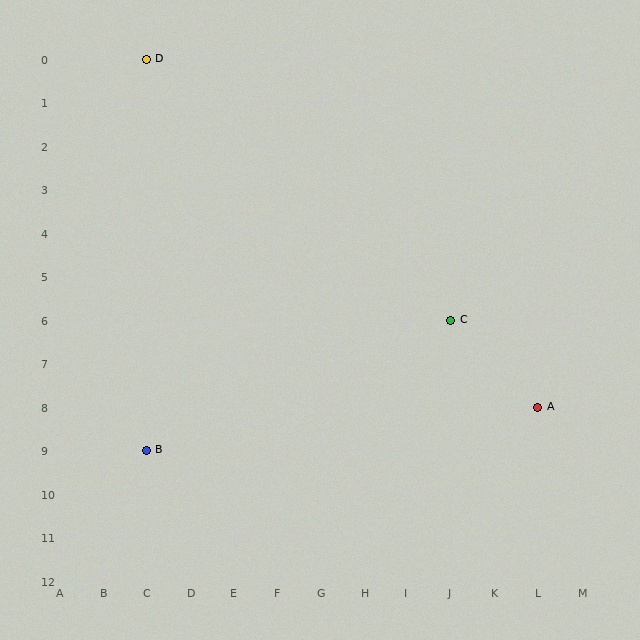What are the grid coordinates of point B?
Point B is at grid coordinates (C, 9).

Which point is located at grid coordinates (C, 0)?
Point D is at (C, 0).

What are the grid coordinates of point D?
Point D is at grid coordinates (C, 0).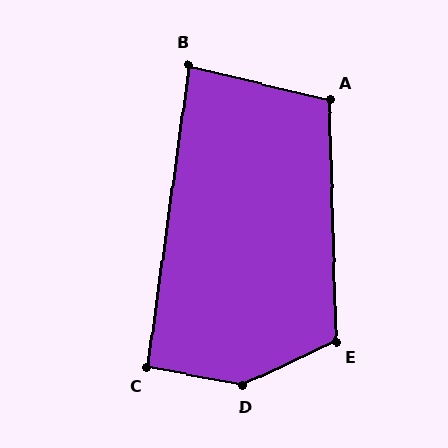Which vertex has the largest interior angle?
D, at approximately 144 degrees.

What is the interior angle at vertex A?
Approximately 106 degrees (obtuse).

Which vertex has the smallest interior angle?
B, at approximately 84 degrees.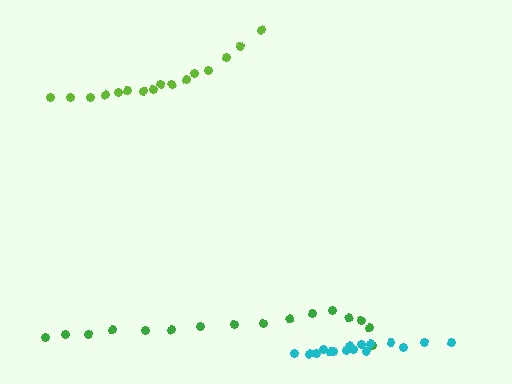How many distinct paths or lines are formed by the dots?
There are 3 distinct paths.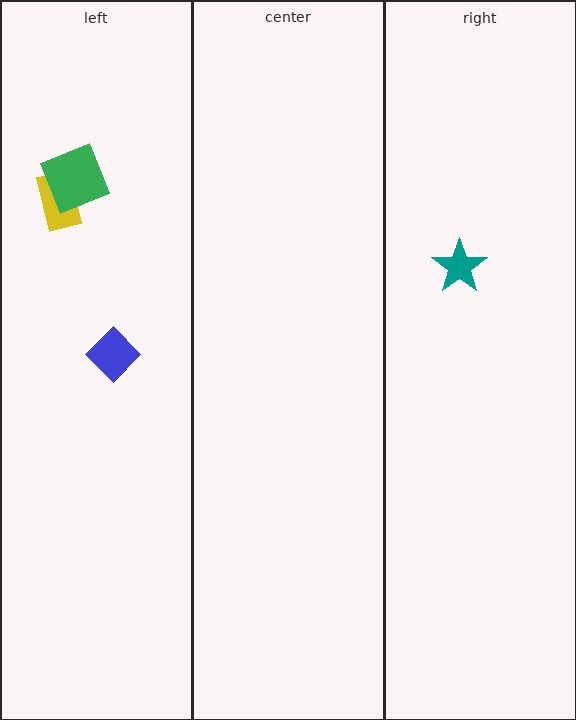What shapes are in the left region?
The blue diamond, the yellow rectangle, the green square.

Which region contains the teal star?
The right region.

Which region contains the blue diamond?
The left region.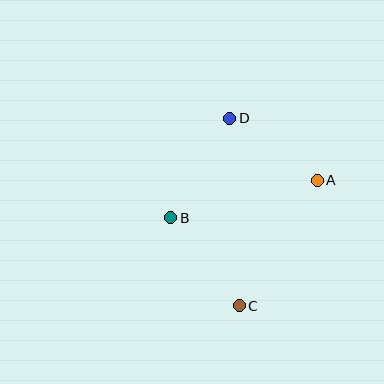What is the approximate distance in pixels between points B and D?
The distance between B and D is approximately 116 pixels.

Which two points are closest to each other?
Points A and D are closest to each other.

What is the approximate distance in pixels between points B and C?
The distance between B and C is approximately 111 pixels.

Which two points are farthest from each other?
Points C and D are farthest from each other.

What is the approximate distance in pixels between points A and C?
The distance between A and C is approximately 148 pixels.